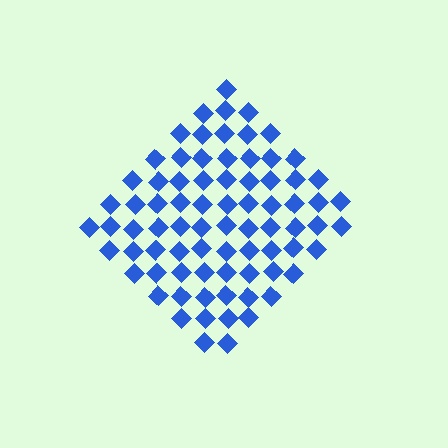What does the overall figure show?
The overall figure shows a diamond.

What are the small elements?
The small elements are diamonds.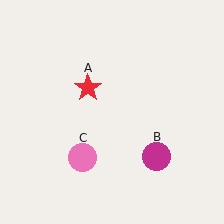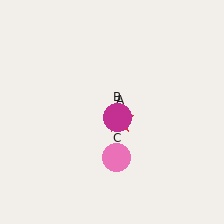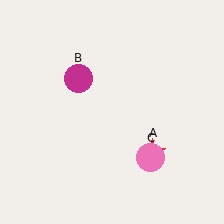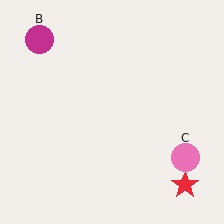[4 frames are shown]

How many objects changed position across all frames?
3 objects changed position: red star (object A), magenta circle (object B), pink circle (object C).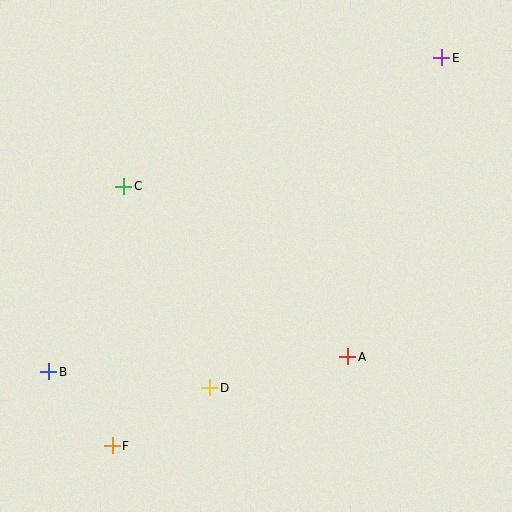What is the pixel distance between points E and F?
The distance between E and F is 509 pixels.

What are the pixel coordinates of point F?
Point F is at (112, 446).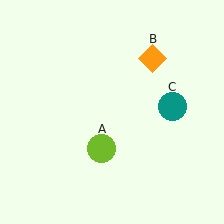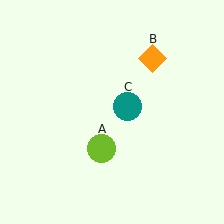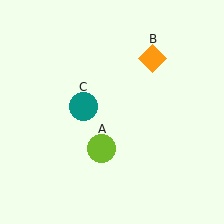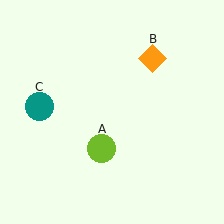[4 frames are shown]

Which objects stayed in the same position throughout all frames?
Lime circle (object A) and orange diamond (object B) remained stationary.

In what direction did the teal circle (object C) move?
The teal circle (object C) moved left.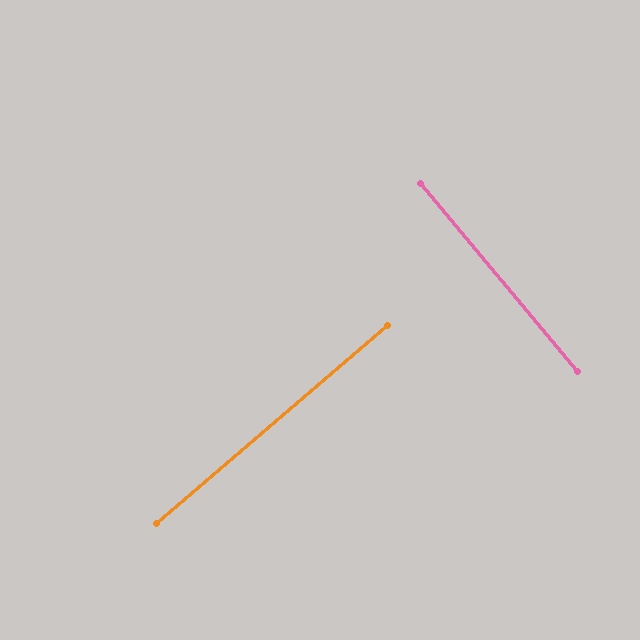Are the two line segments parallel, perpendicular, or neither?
Perpendicular — they meet at approximately 89°.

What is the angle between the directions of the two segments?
Approximately 89 degrees.